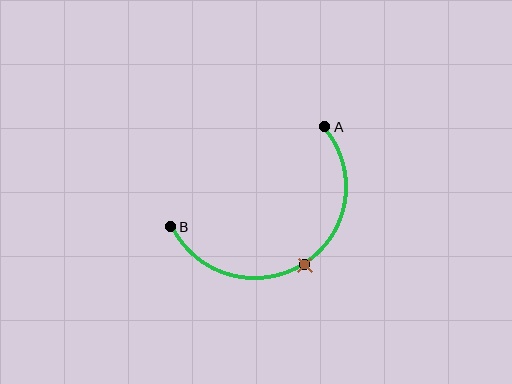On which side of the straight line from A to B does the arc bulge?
The arc bulges below the straight line connecting A and B.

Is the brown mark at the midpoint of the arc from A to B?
Yes. The brown mark lies on the arc at equal arc-length from both A and B — it is the arc midpoint.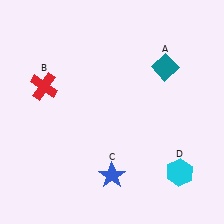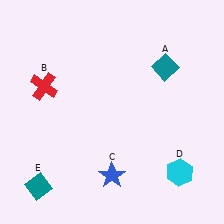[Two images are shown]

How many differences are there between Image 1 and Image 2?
There is 1 difference between the two images.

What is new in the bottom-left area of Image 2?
A teal diamond (E) was added in the bottom-left area of Image 2.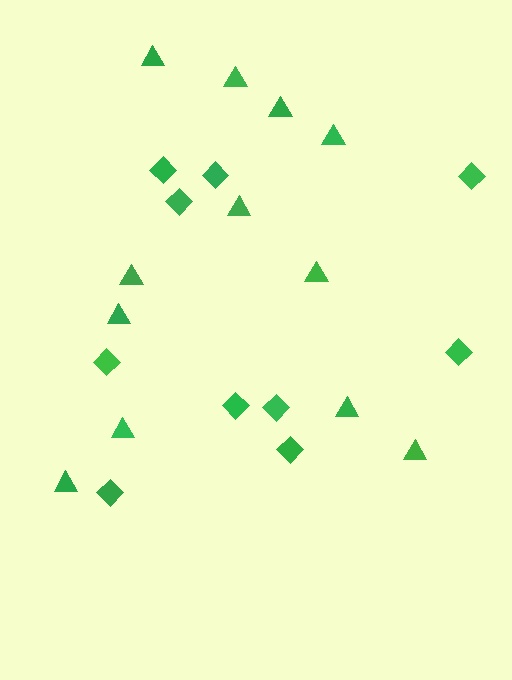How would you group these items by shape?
There are 2 groups: one group of triangles (12) and one group of diamonds (10).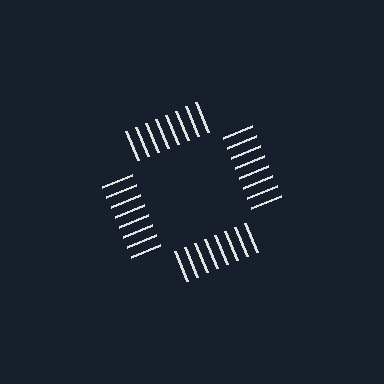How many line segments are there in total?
32 — 8 along each of the 4 edges.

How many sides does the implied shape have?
4 sides — the line-ends trace a square.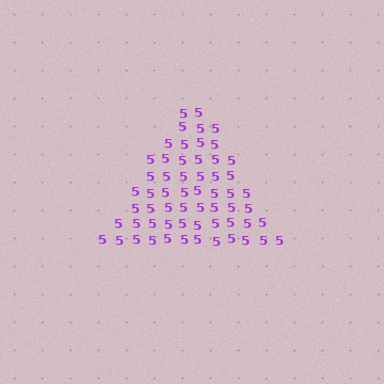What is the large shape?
The large shape is a triangle.